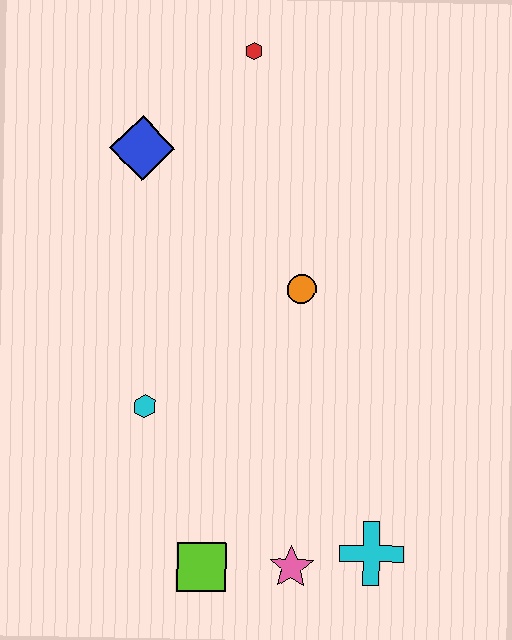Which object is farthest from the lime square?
The red hexagon is farthest from the lime square.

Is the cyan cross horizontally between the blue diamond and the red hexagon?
No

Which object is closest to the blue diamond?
The red hexagon is closest to the blue diamond.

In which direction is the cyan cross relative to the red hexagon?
The cyan cross is below the red hexagon.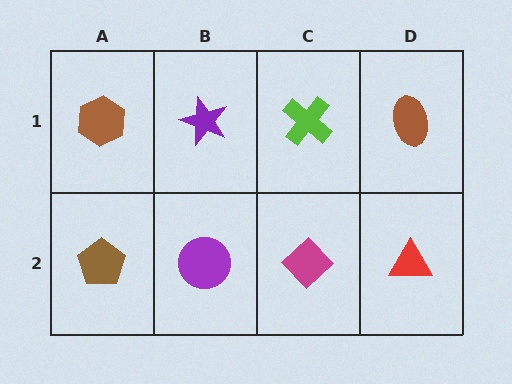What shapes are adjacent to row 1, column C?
A magenta diamond (row 2, column C), a purple star (row 1, column B), a brown ellipse (row 1, column D).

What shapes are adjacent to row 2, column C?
A lime cross (row 1, column C), a purple circle (row 2, column B), a red triangle (row 2, column D).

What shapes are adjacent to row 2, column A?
A brown hexagon (row 1, column A), a purple circle (row 2, column B).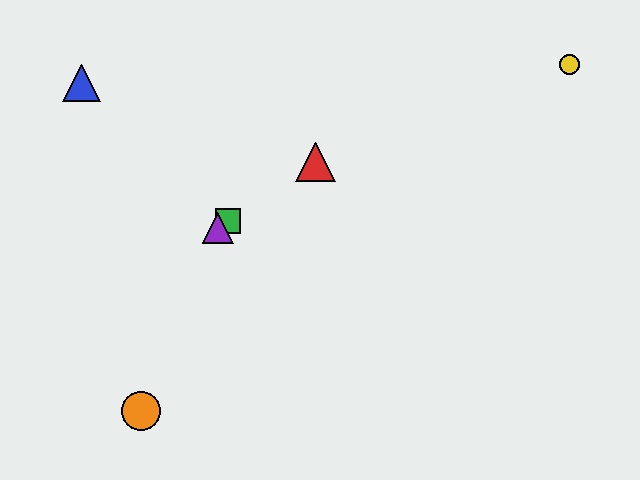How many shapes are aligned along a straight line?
3 shapes (the red triangle, the green square, the purple triangle) are aligned along a straight line.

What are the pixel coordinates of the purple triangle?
The purple triangle is at (218, 228).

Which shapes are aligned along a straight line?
The red triangle, the green square, the purple triangle are aligned along a straight line.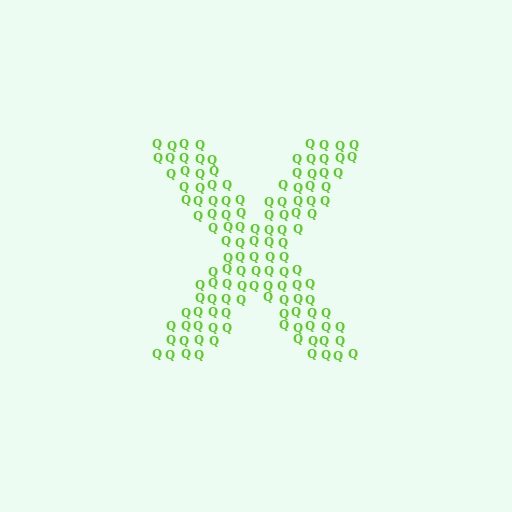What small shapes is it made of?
It is made of small letter Q's.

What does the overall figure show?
The overall figure shows the letter X.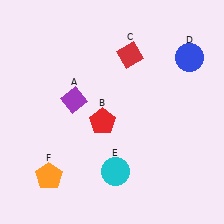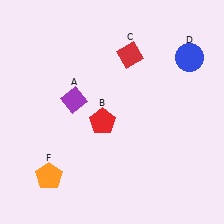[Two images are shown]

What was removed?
The cyan circle (E) was removed in Image 2.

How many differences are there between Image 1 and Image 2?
There is 1 difference between the two images.